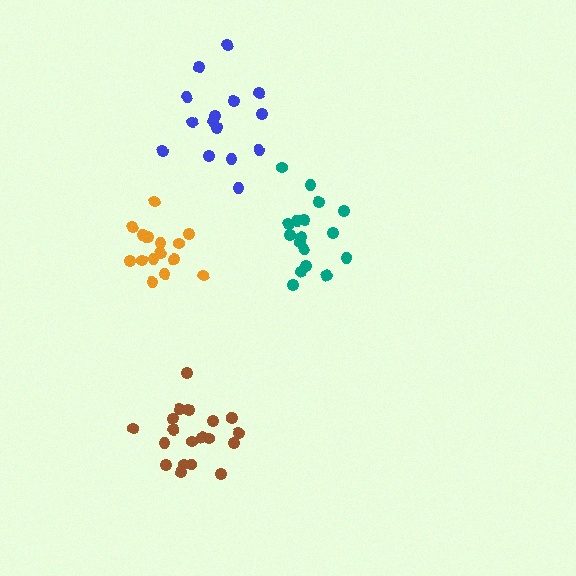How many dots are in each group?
Group 1: 17 dots, Group 2: 15 dots, Group 3: 20 dots, Group 4: 16 dots (68 total).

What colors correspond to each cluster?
The clusters are colored: teal, orange, brown, blue.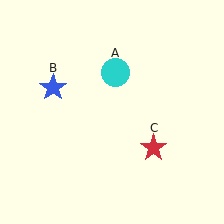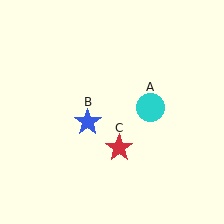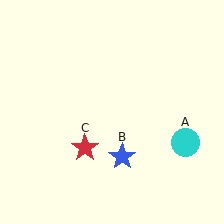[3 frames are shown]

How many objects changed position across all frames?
3 objects changed position: cyan circle (object A), blue star (object B), red star (object C).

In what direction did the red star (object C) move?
The red star (object C) moved left.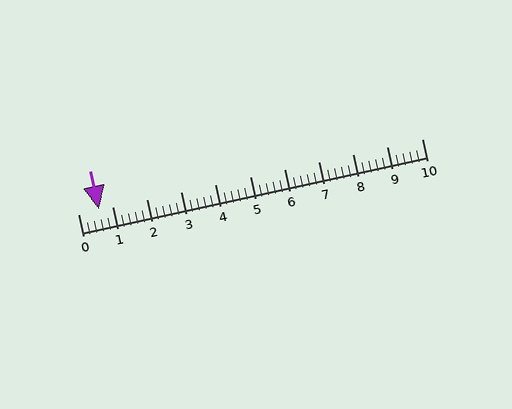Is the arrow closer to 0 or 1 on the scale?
The arrow is closer to 1.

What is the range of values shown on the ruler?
The ruler shows values from 0 to 10.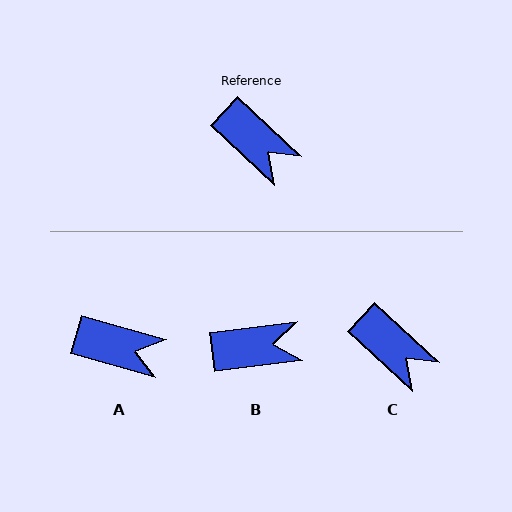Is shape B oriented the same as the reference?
No, it is off by about 50 degrees.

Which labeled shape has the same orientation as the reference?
C.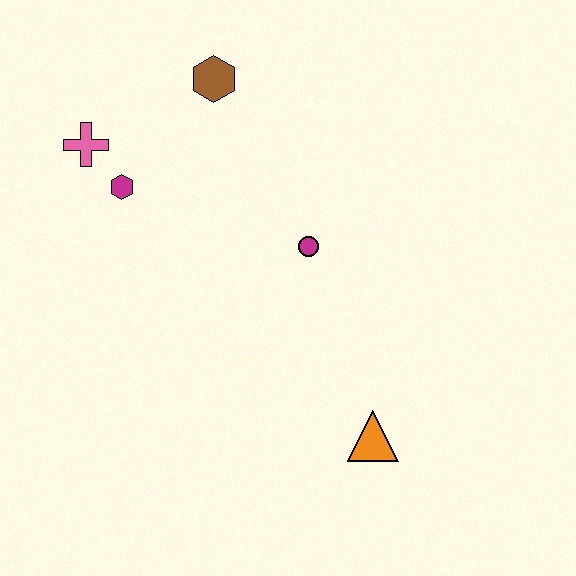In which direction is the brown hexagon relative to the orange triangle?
The brown hexagon is above the orange triangle.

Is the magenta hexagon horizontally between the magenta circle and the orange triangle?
No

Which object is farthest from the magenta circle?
The pink cross is farthest from the magenta circle.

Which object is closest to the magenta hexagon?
The pink cross is closest to the magenta hexagon.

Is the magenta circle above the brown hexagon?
No